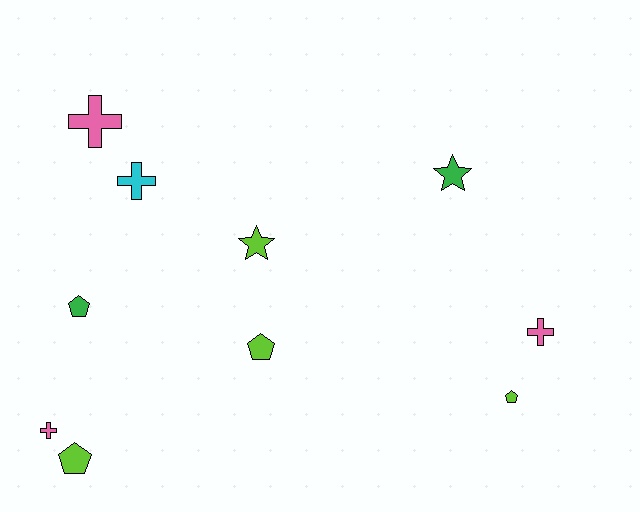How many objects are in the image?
There are 10 objects.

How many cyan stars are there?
There are no cyan stars.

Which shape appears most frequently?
Pentagon, with 4 objects.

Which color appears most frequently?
Lime, with 4 objects.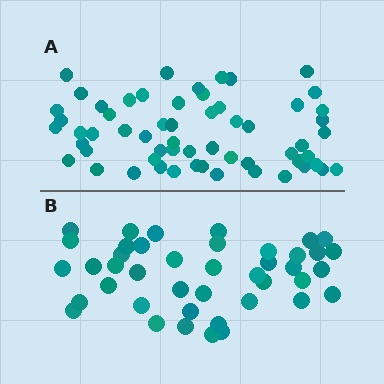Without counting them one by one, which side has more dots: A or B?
Region A (the top region) has more dots.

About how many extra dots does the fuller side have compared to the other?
Region A has approximately 15 more dots than region B.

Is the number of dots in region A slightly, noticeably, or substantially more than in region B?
Region A has noticeably more, but not dramatically so. The ratio is roughly 1.4 to 1.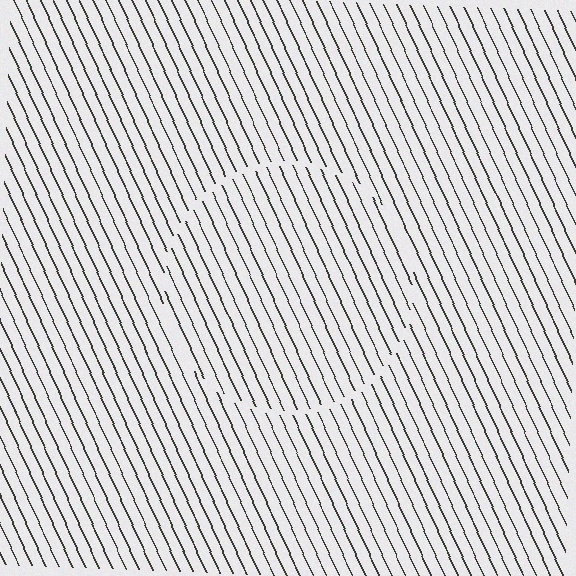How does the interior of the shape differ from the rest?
The interior of the shape contains the same grating, shifted by half a period — the contour is defined by the phase discontinuity where line-ends from the inner and outer gratings abut.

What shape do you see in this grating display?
An illusory circle. The interior of the shape contains the same grating, shifted by half a period — the contour is defined by the phase discontinuity where line-ends from the inner and outer gratings abut.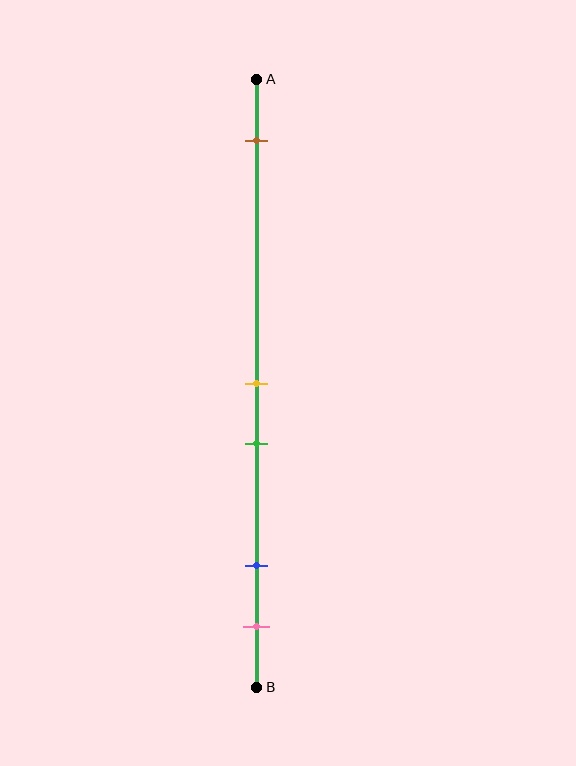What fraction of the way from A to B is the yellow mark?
The yellow mark is approximately 50% (0.5) of the way from A to B.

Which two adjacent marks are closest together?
The yellow and green marks are the closest adjacent pair.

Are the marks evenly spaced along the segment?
No, the marks are not evenly spaced.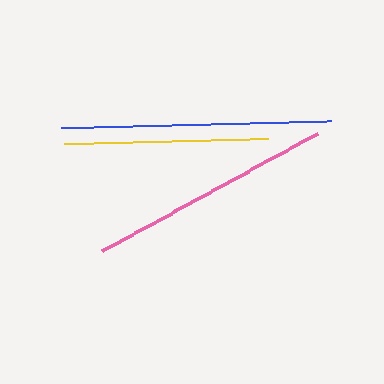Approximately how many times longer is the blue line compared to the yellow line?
The blue line is approximately 1.3 times the length of the yellow line.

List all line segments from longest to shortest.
From longest to shortest: blue, pink, yellow.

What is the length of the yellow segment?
The yellow segment is approximately 204 pixels long.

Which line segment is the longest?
The blue line is the longest at approximately 270 pixels.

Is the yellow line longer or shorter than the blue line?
The blue line is longer than the yellow line.